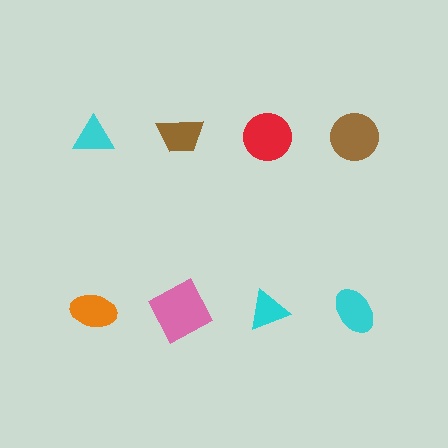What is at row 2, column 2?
A pink square.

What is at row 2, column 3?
A cyan triangle.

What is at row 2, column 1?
An orange ellipse.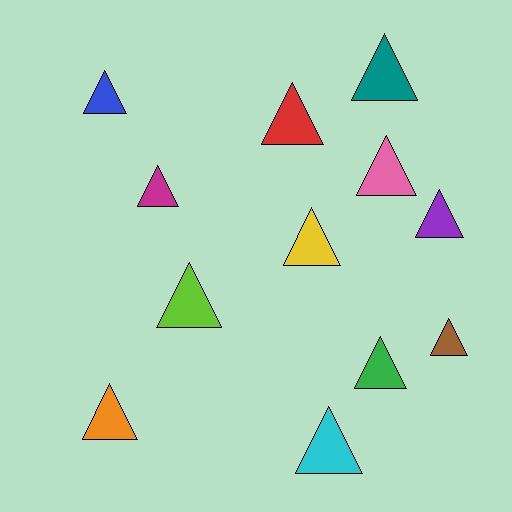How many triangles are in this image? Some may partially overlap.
There are 12 triangles.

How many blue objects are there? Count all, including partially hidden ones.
There is 1 blue object.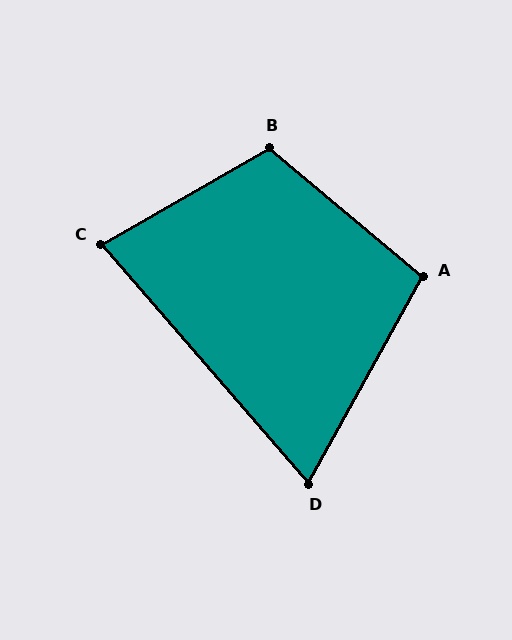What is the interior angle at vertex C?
Approximately 79 degrees (acute).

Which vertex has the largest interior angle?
B, at approximately 110 degrees.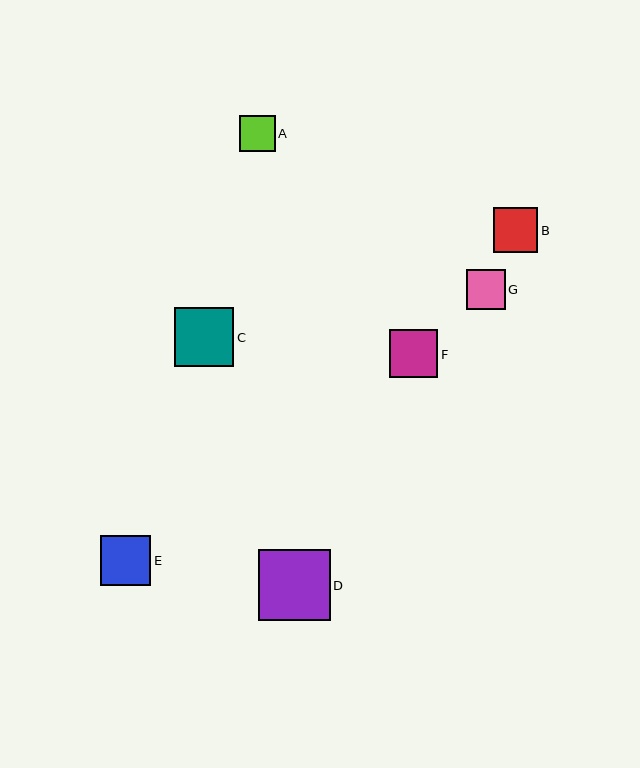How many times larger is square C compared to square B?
Square C is approximately 1.3 times the size of square B.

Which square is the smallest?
Square A is the smallest with a size of approximately 36 pixels.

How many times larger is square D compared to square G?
Square D is approximately 1.8 times the size of square G.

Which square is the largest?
Square D is the largest with a size of approximately 71 pixels.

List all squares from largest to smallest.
From largest to smallest: D, C, E, F, B, G, A.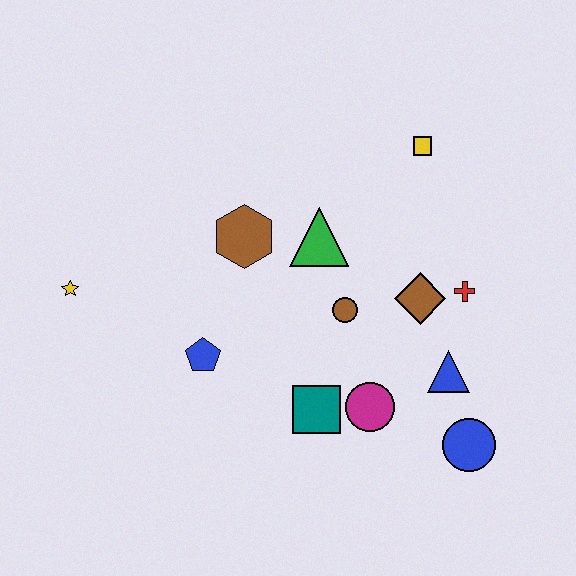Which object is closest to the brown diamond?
The red cross is closest to the brown diamond.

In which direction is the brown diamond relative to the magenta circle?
The brown diamond is above the magenta circle.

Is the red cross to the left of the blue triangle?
No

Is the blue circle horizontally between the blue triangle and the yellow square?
No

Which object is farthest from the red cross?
The yellow star is farthest from the red cross.